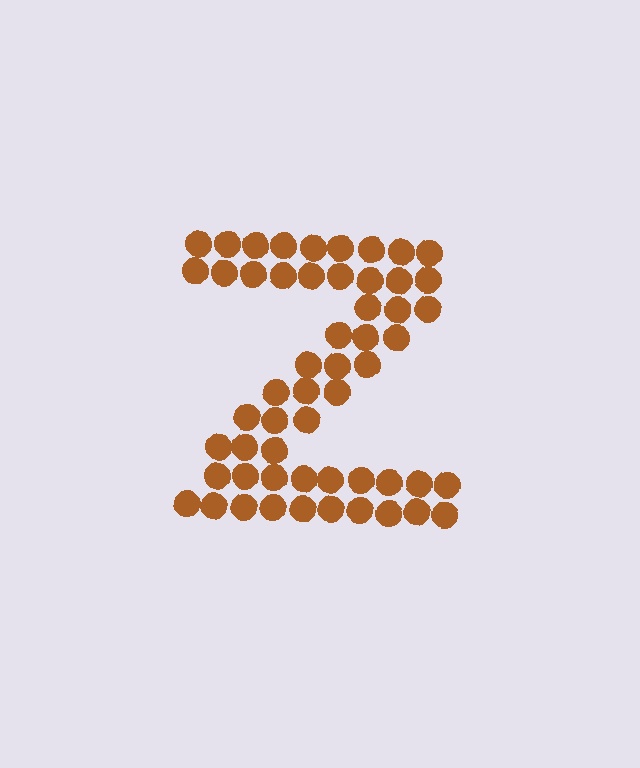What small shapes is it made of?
It is made of small circles.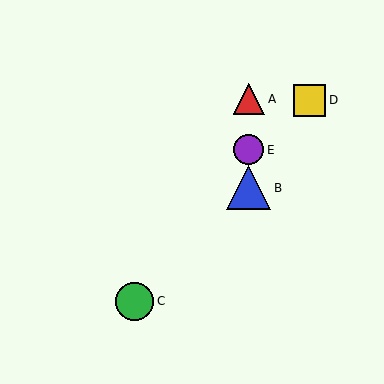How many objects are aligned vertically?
3 objects (A, B, E) are aligned vertically.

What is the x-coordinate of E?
Object E is at x≈249.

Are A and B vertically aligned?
Yes, both are at x≈249.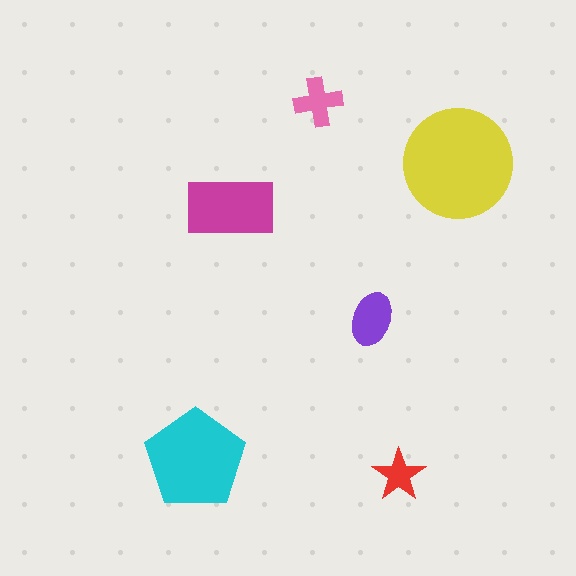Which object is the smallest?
The red star.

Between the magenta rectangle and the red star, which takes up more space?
The magenta rectangle.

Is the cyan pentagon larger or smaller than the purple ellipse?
Larger.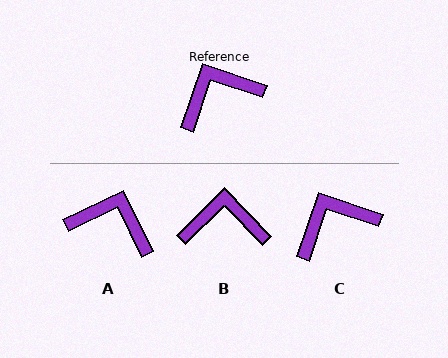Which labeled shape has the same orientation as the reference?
C.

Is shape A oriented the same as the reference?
No, it is off by about 46 degrees.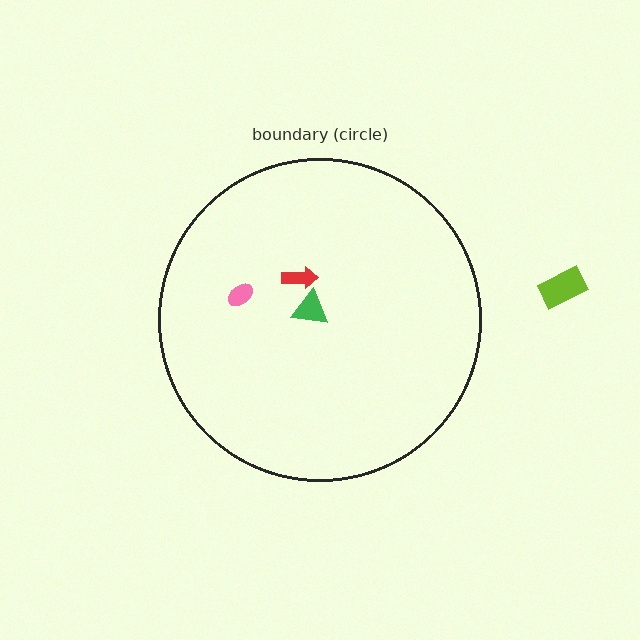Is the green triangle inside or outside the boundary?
Inside.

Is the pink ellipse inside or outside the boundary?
Inside.